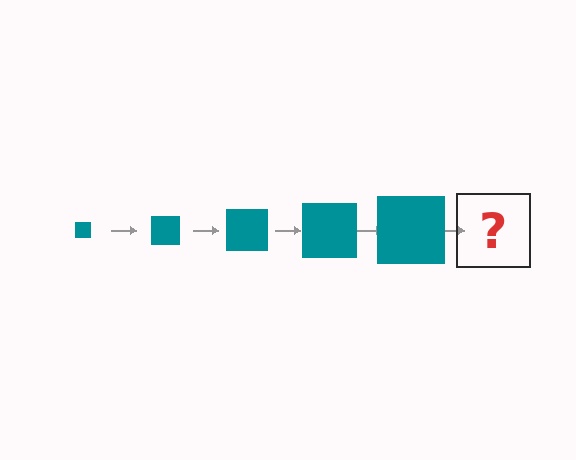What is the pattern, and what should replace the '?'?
The pattern is that the square gets progressively larger each step. The '?' should be a teal square, larger than the previous one.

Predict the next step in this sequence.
The next step is a teal square, larger than the previous one.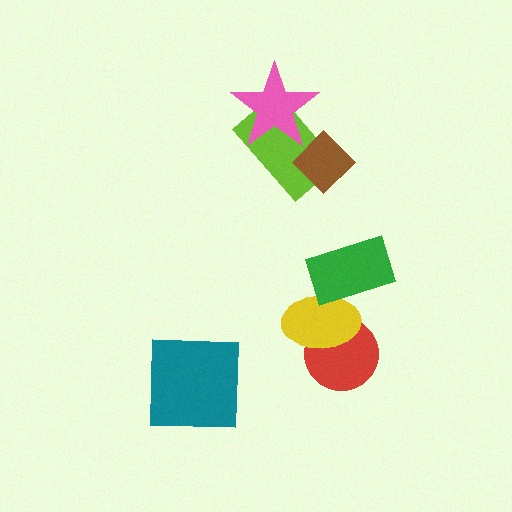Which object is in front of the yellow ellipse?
The green rectangle is in front of the yellow ellipse.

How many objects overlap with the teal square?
0 objects overlap with the teal square.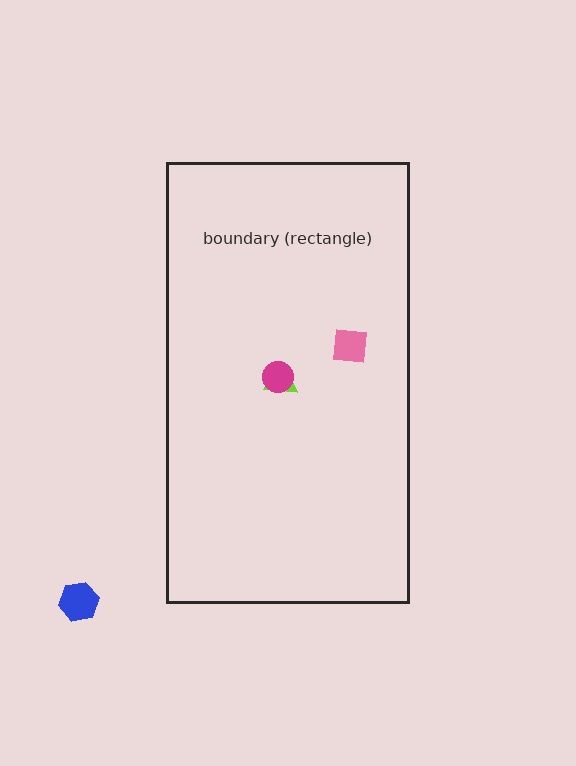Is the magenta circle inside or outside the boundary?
Inside.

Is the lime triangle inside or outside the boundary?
Inside.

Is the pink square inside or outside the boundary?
Inside.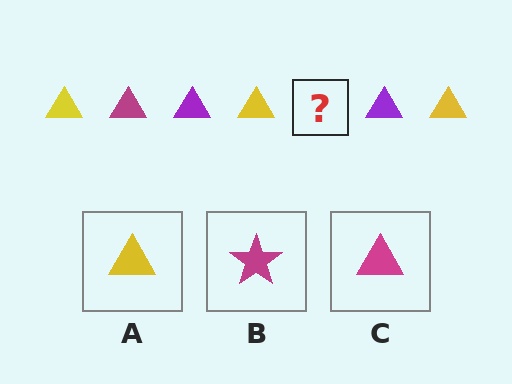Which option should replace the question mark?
Option C.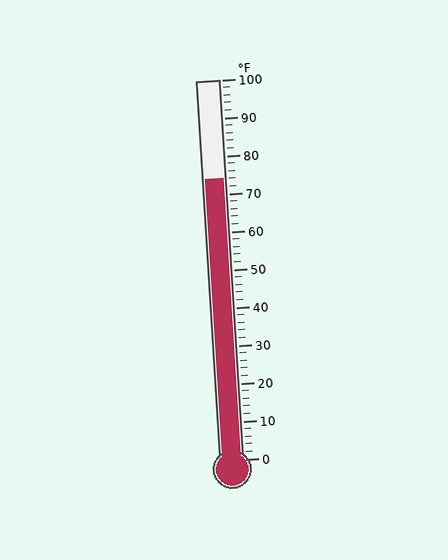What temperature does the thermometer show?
The thermometer shows approximately 74°F.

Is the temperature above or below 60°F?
The temperature is above 60°F.